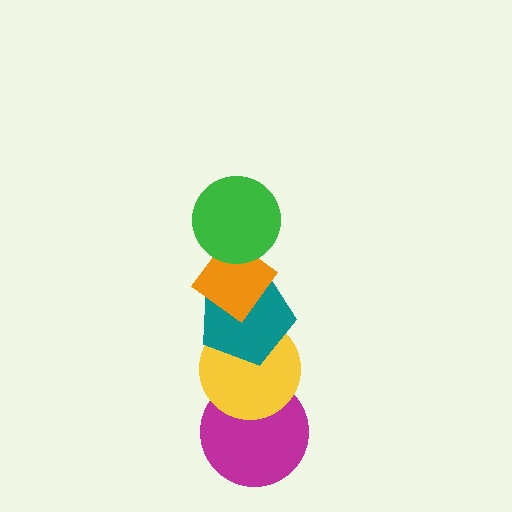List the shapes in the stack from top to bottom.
From top to bottom: the green circle, the orange diamond, the teal pentagon, the yellow circle, the magenta circle.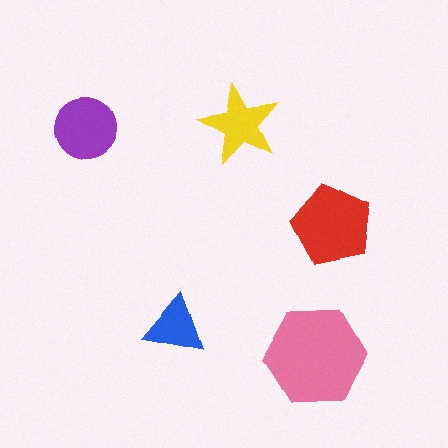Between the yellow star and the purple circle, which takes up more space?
The purple circle.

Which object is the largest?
The pink hexagon.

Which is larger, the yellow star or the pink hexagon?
The pink hexagon.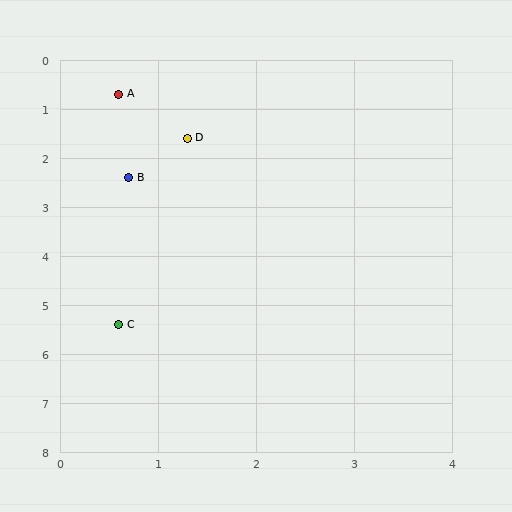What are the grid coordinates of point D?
Point D is at approximately (1.3, 1.6).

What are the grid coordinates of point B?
Point B is at approximately (0.7, 2.4).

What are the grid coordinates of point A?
Point A is at approximately (0.6, 0.7).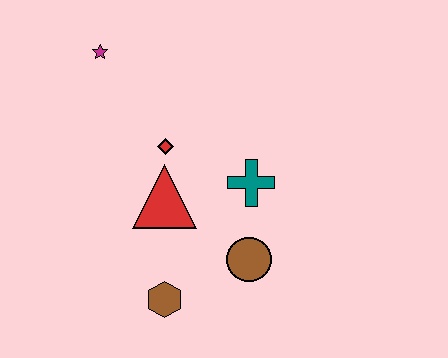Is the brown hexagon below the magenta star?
Yes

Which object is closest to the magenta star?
The red diamond is closest to the magenta star.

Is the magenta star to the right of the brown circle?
No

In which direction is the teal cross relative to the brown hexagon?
The teal cross is above the brown hexagon.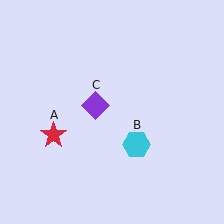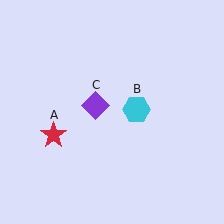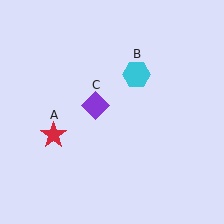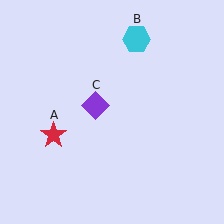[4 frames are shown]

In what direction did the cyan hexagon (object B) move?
The cyan hexagon (object B) moved up.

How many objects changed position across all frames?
1 object changed position: cyan hexagon (object B).